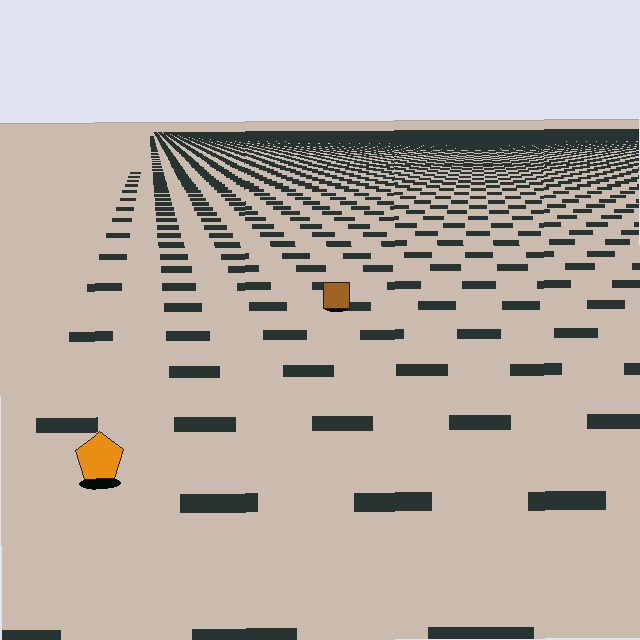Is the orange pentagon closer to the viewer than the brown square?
Yes. The orange pentagon is closer — you can tell from the texture gradient: the ground texture is coarser near it.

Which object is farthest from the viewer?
The brown square is farthest from the viewer. It appears smaller and the ground texture around it is denser.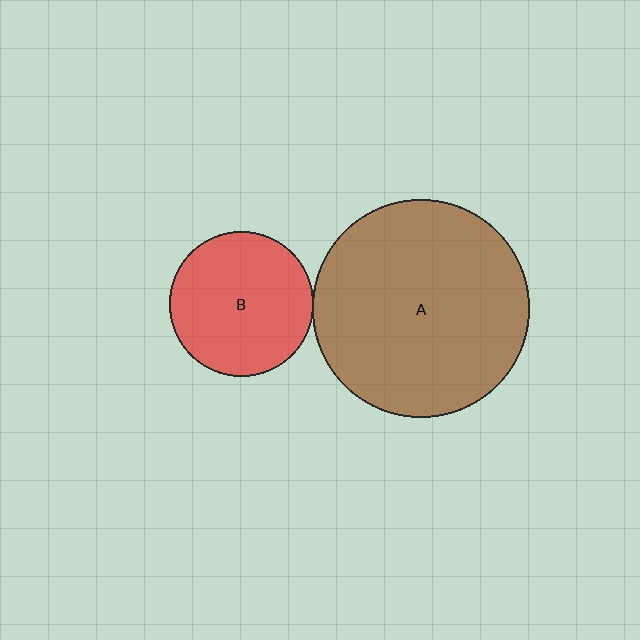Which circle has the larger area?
Circle A (brown).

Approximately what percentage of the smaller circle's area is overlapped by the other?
Approximately 5%.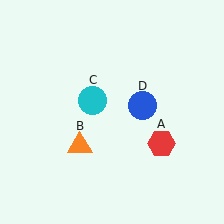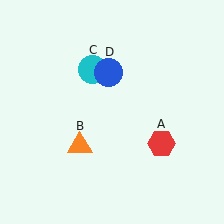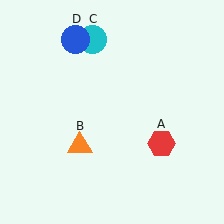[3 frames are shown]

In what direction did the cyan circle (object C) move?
The cyan circle (object C) moved up.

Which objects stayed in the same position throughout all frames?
Red hexagon (object A) and orange triangle (object B) remained stationary.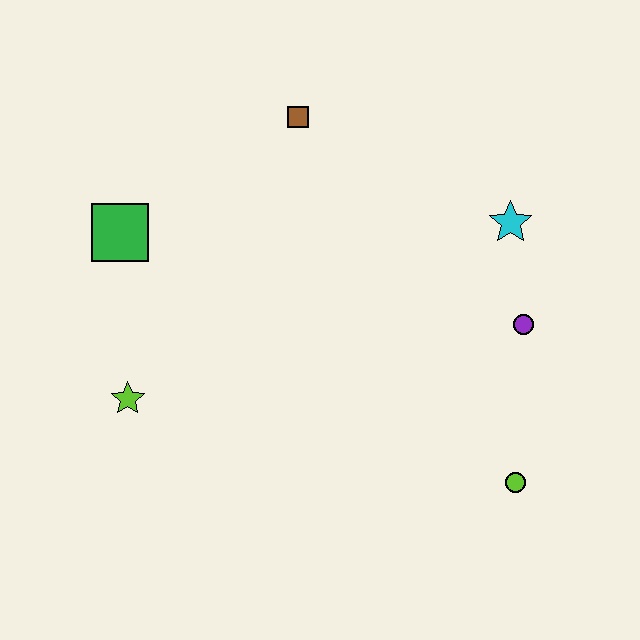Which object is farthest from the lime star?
The cyan star is farthest from the lime star.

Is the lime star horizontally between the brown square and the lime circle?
No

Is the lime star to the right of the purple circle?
No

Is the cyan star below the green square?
No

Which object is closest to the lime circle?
The purple circle is closest to the lime circle.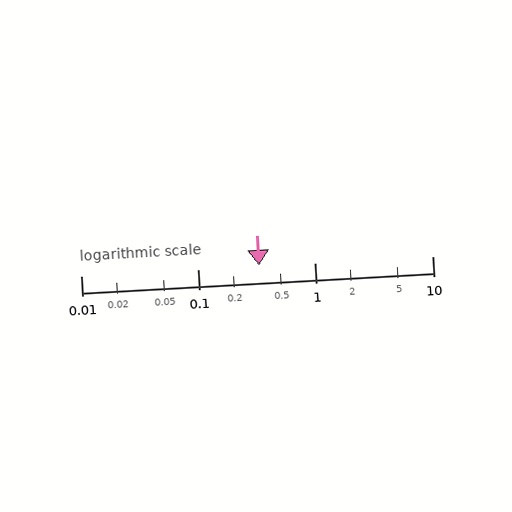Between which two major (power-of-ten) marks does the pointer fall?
The pointer is between 0.1 and 1.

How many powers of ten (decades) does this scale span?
The scale spans 3 decades, from 0.01 to 10.